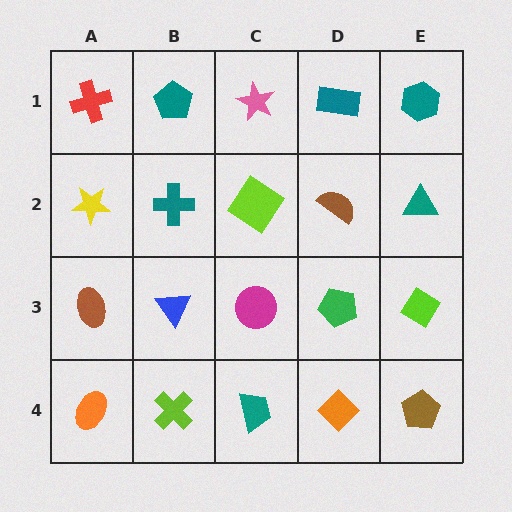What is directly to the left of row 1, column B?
A red cross.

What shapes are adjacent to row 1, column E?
A teal triangle (row 2, column E), a teal rectangle (row 1, column D).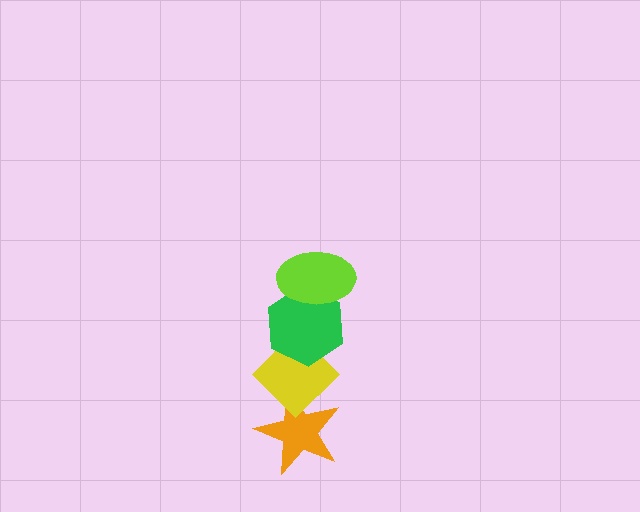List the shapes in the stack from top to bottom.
From top to bottom: the lime ellipse, the green hexagon, the yellow diamond, the orange star.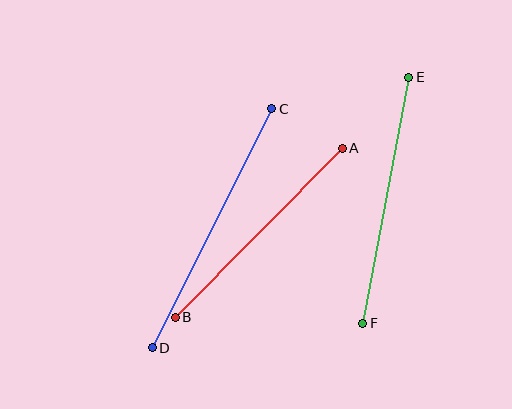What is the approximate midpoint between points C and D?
The midpoint is at approximately (212, 228) pixels.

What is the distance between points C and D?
The distance is approximately 267 pixels.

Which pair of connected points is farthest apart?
Points C and D are farthest apart.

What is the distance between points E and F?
The distance is approximately 250 pixels.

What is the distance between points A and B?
The distance is approximately 238 pixels.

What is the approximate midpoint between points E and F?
The midpoint is at approximately (386, 200) pixels.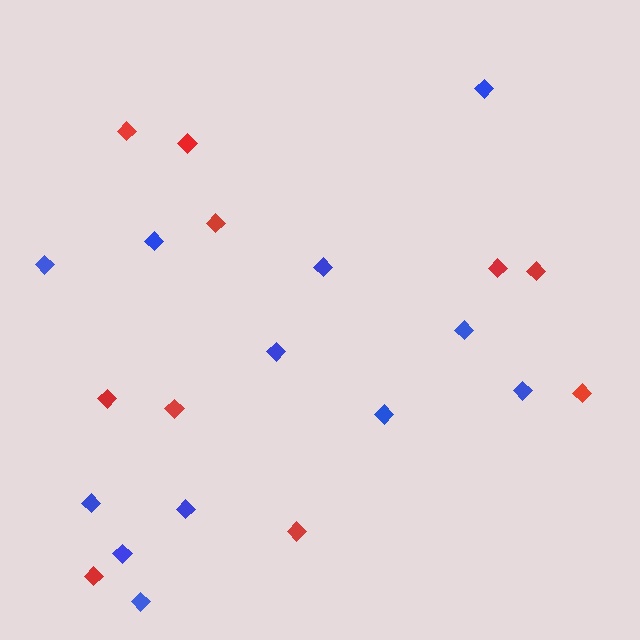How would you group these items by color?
There are 2 groups: one group of red diamonds (10) and one group of blue diamonds (12).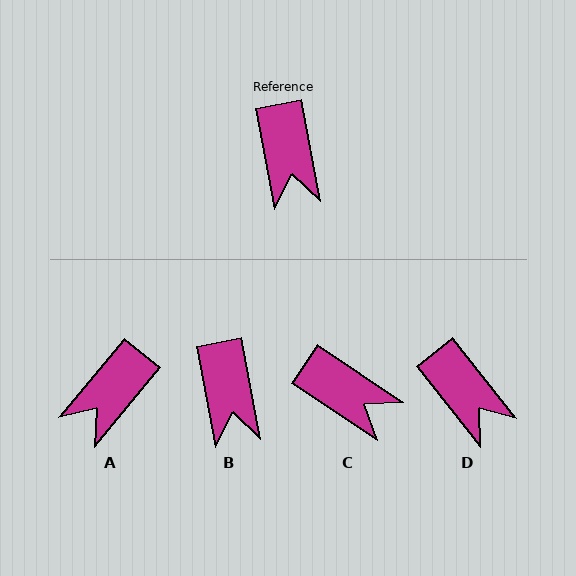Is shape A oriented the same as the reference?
No, it is off by about 50 degrees.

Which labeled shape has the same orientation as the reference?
B.